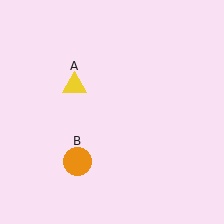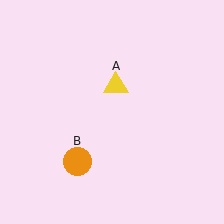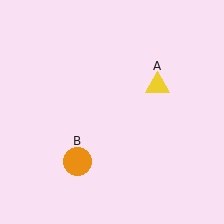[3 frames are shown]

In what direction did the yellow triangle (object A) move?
The yellow triangle (object A) moved right.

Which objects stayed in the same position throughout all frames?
Orange circle (object B) remained stationary.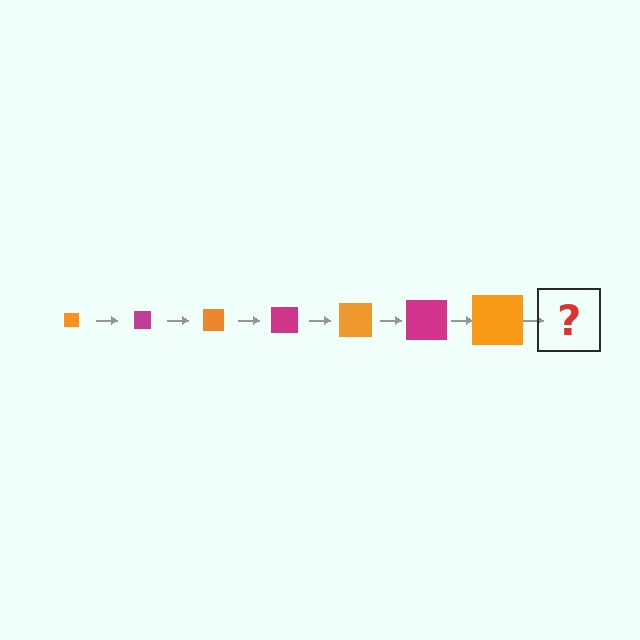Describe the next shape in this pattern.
It should be a magenta square, larger than the previous one.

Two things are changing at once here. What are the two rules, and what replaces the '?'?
The two rules are that the square grows larger each step and the color cycles through orange and magenta. The '?' should be a magenta square, larger than the previous one.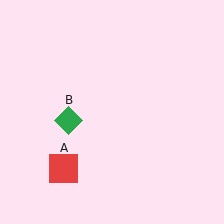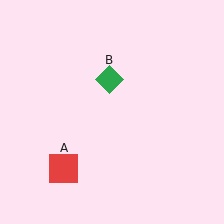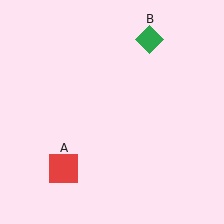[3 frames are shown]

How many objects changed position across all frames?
1 object changed position: green diamond (object B).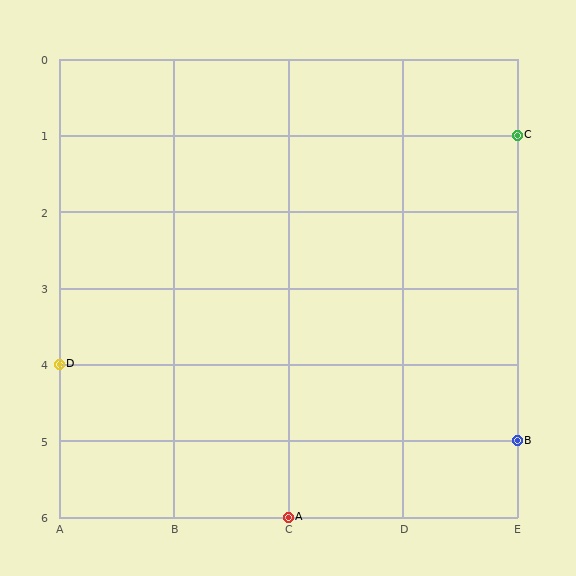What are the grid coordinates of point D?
Point D is at grid coordinates (A, 4).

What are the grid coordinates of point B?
Point B is at grid coordinates (E, 5).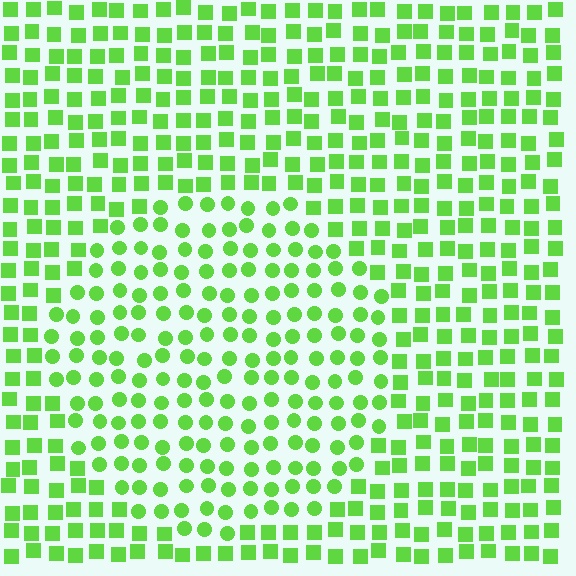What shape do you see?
I see a circle.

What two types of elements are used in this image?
The image uses circles inside the circle region and squares outside it.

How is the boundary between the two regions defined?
The boundary is defined by a change in element shape: circles inside vs. squares outside. All elements share the same color and spacing.